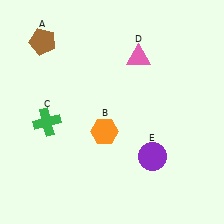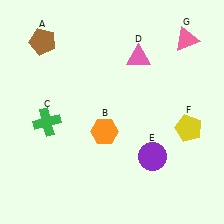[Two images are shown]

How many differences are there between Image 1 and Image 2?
There are 2 differences between the two images.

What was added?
A yellow pentagon (F), a pink triangle (G) were added in Image 2.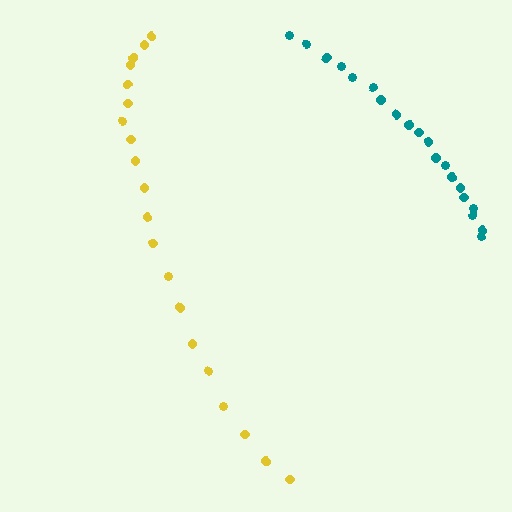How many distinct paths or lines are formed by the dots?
There are 2 distinct paths.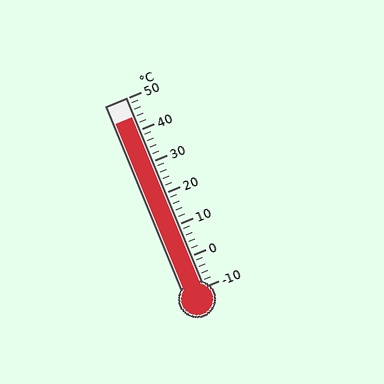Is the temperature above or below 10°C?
The temperature is above 10°C.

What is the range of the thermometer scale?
The thermometer scale ranges from -10°C to 50°C.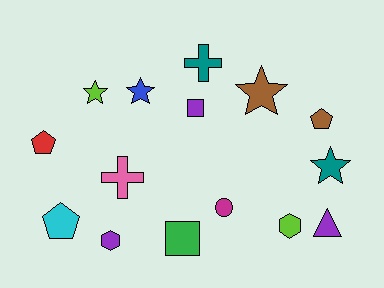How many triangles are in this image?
There is 1 triangle.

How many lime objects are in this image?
There are 2 lime objects.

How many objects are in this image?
There are 15 objects.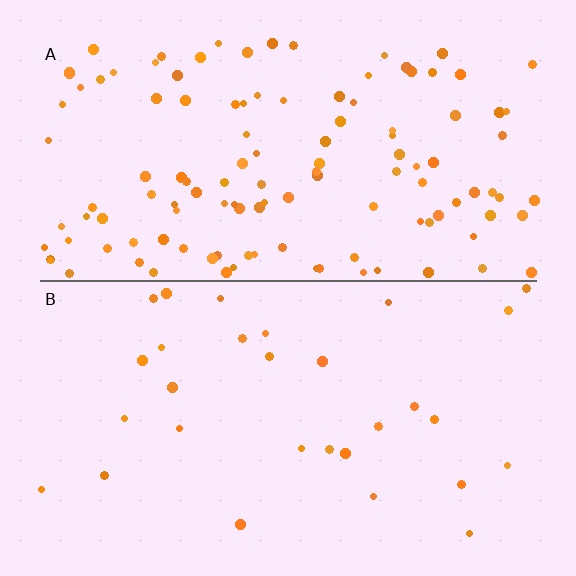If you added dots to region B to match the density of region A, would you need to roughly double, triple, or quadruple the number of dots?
Approximately quadruple.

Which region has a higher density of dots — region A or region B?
A (the top).